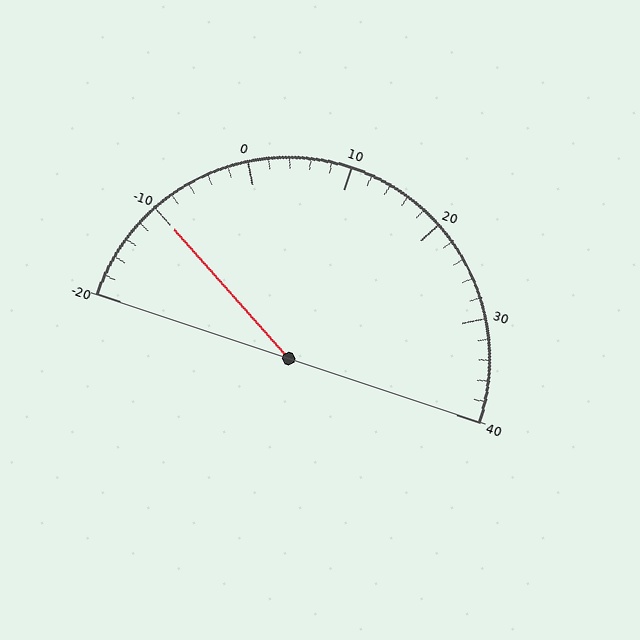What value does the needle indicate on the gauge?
The needle indicates approximately -10.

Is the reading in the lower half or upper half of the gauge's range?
The reading is in the lower half of the range (-20 to 40).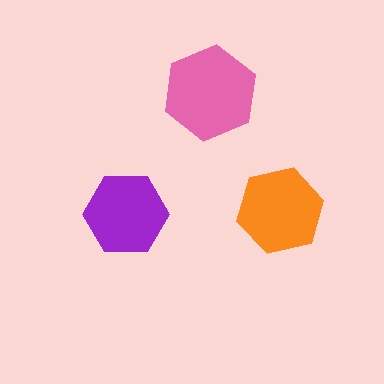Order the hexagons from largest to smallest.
the pink one, the orange one, the purple one.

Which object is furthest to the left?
The purple hexagon is leftmost.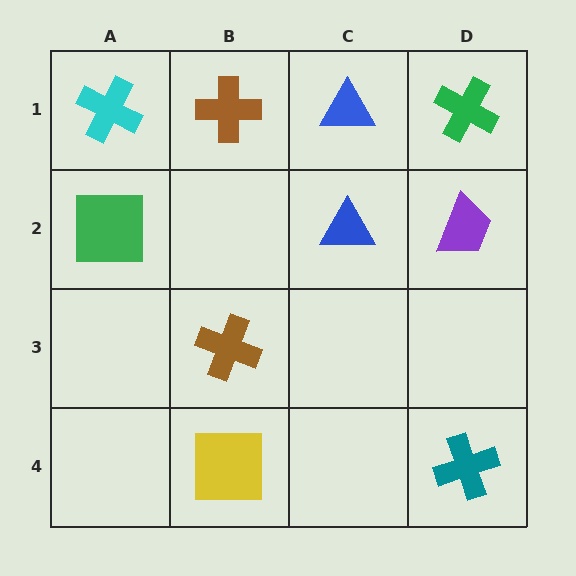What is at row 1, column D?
A green cross.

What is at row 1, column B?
A brown cross.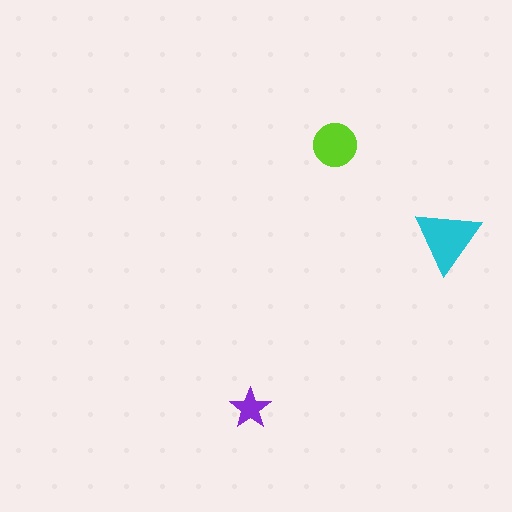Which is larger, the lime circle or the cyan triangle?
The cyan triangle.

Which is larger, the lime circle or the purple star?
The lime circle.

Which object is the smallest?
The purple star.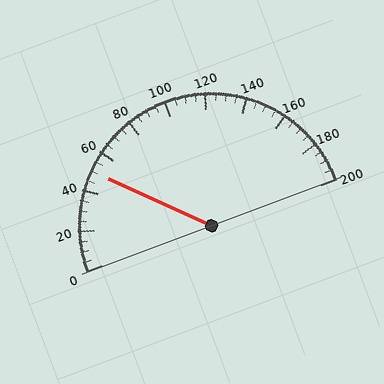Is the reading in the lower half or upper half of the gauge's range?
The reading is in the lower half of the range (0 to 200).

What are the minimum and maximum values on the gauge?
The gauge ranges from 0 to 200.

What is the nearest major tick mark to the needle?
The nearest major tick mark is 40.